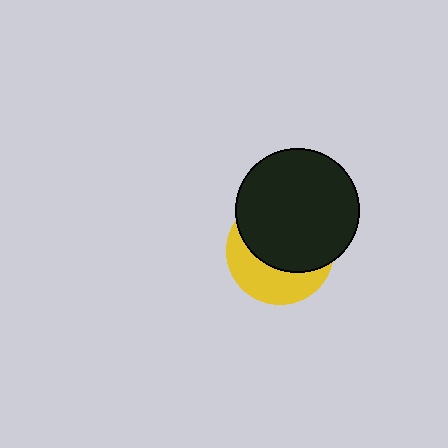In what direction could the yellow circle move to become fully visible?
The yellow circle could move down. That would shift it out from behind the black circle entirely.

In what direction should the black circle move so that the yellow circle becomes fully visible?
The black circle should move up. That is the shortest direction to clear the overlap and leave the yellow circle fully visible.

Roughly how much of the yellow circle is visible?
A small part of it is visible (roughly 39%).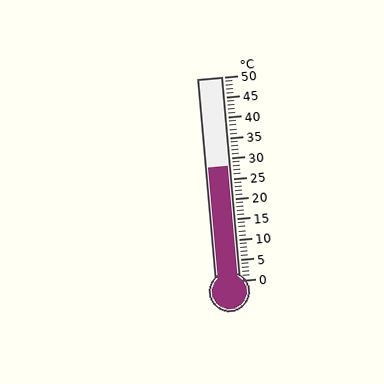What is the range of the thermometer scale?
The thermometer scale ranges from 0°C to 50°C.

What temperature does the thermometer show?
The thermometer shows approximately 28°C.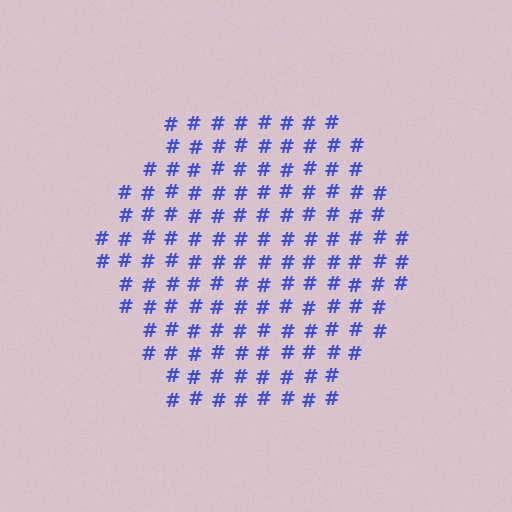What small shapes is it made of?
It is made of small hash symbols.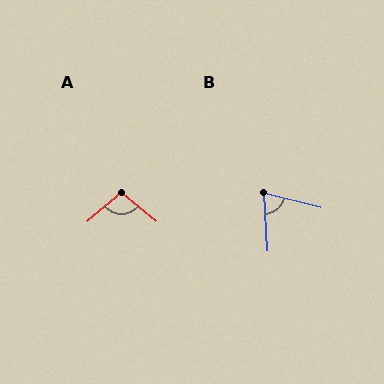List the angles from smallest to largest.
B (72°), A (100°).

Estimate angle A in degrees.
Approximately 100 degrees.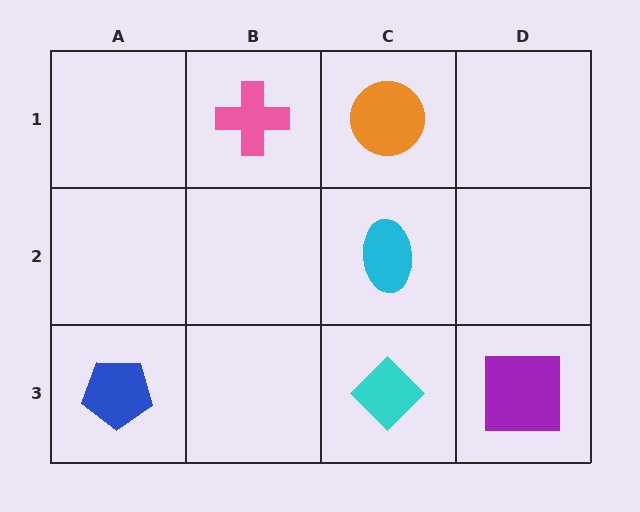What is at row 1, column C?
An orange circle.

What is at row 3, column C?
A cyan diamond.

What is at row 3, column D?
A purple square.